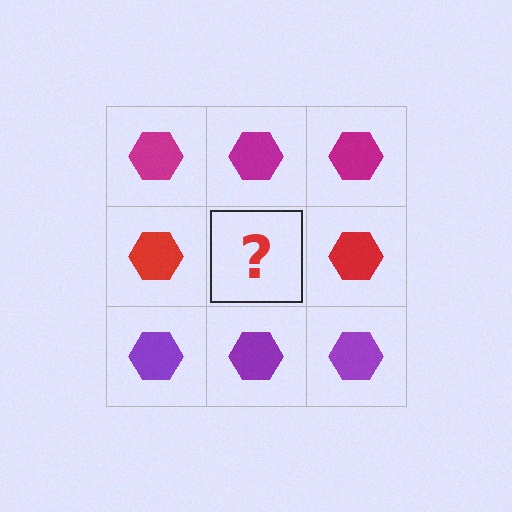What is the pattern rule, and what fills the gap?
The rule is that each row has a consistent color. The gap should be filled with a red hexagon.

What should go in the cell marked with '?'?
The missing cell should contain a red hexagon.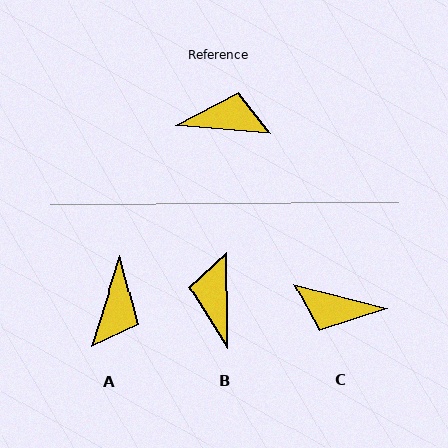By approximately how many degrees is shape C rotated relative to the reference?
Approximately 170 degrees counter-clockwise.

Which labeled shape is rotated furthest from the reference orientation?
C, about 170 degrees away.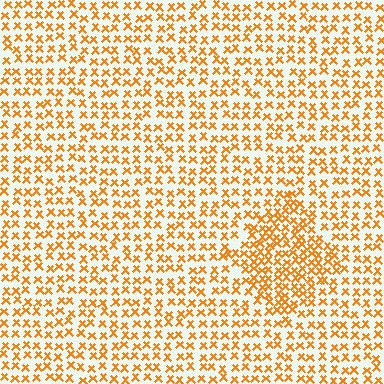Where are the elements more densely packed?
The elements are more densely packed inside the diamond boundary.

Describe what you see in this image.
The image contains small orange elements arranged at two different densities. A diamond-shaped region is visible where the elements are more densely packed than the surrounding area.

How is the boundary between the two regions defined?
The boundary is defined by a change in element density (approximately 1.7x ratio). All elements are the same color, size, and shape.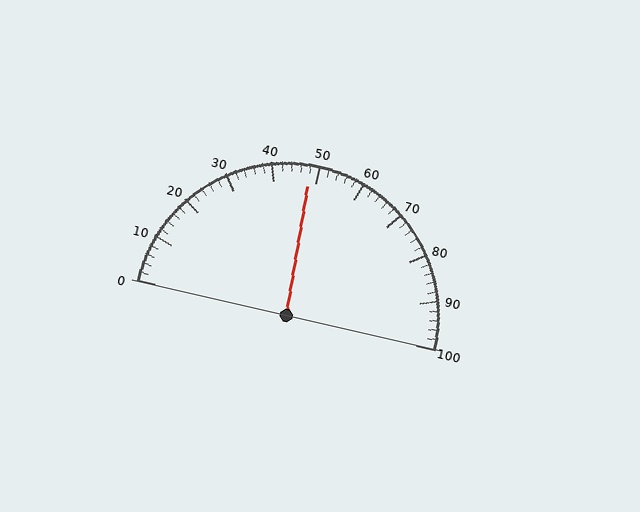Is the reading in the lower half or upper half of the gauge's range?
The reading is in the lower half of the range (0 to 100).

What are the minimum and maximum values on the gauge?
The gauge ranges from 0 to 100.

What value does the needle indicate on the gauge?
The needle indicates approximately 48.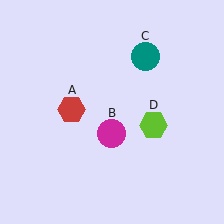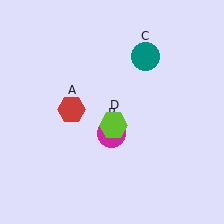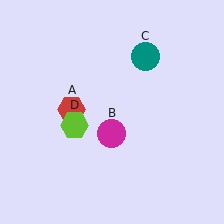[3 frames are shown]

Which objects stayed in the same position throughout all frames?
Red hexagon (object A) and magenta circle (object B) and teal circle (object C) remained stationary.